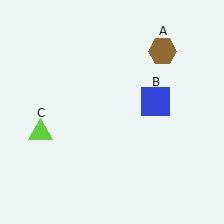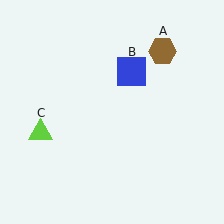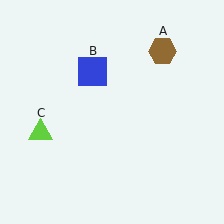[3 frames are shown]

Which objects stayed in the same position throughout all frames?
Brown hexagon (object A) and lime triangle (object C) remained stationary.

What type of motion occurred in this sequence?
The blue square (object B) rotated counterclockwise around the center of the scene.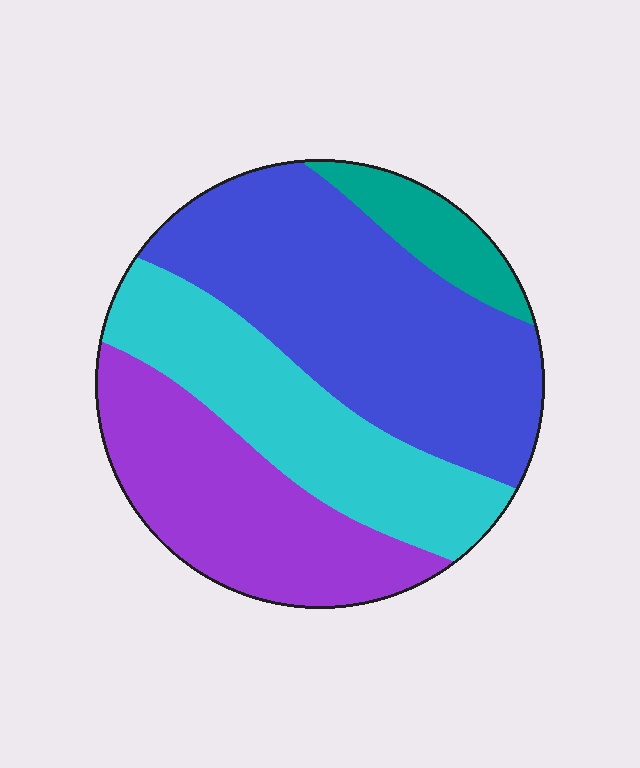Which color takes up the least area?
Teal, at roughly 10%.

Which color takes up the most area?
Blue, at roughly 40%.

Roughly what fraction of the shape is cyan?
Cyan covers around 25% of the shape.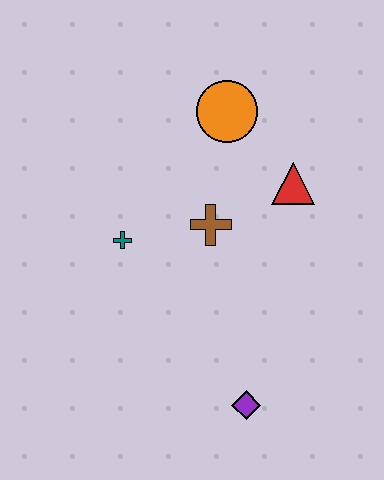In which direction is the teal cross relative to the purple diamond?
The teal cross is above the purple diamond.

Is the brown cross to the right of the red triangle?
No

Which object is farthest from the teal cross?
The purple diamond is farthest from the teal cross.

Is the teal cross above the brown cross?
No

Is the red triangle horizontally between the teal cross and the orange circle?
No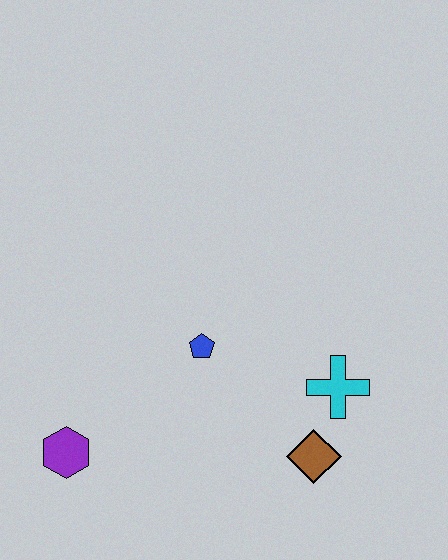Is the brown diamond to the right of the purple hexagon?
Yes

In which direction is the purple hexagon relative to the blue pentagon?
The purple hexagon is to the left of the blue pentagon.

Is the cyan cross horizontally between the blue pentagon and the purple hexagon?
No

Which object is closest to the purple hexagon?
The blue pentagon is closest to the purple hexagon.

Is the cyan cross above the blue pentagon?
No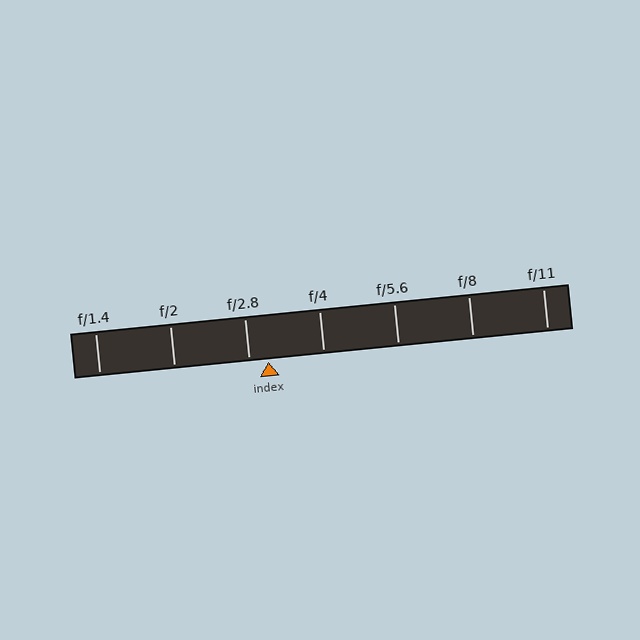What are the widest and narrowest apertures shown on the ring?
The widest aperture shown is f/1.4 and the narrowest is f/11.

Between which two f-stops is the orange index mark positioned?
The index mark is between f/2.8 and f/4.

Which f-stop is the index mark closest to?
The index mark is closest to f/2.8.